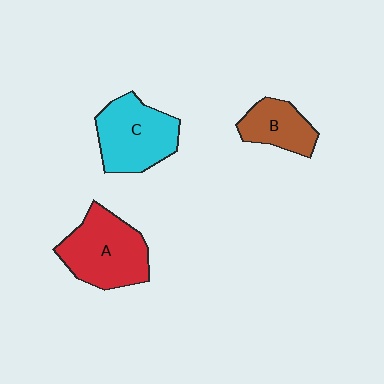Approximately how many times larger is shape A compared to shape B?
Approximately 1.8 times.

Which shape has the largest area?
Shape A (red).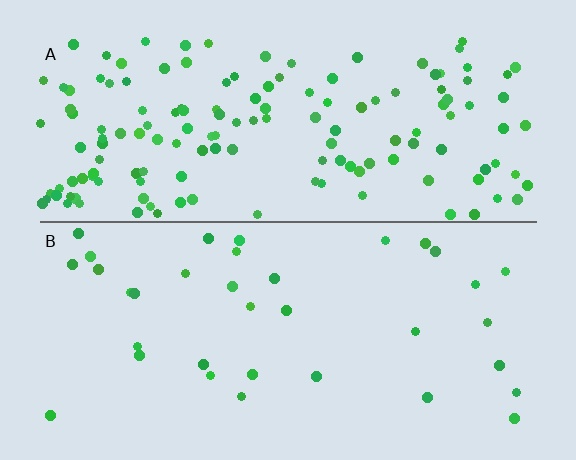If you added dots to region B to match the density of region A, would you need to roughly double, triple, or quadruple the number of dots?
Approximately quadruple.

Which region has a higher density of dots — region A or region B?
A (the top).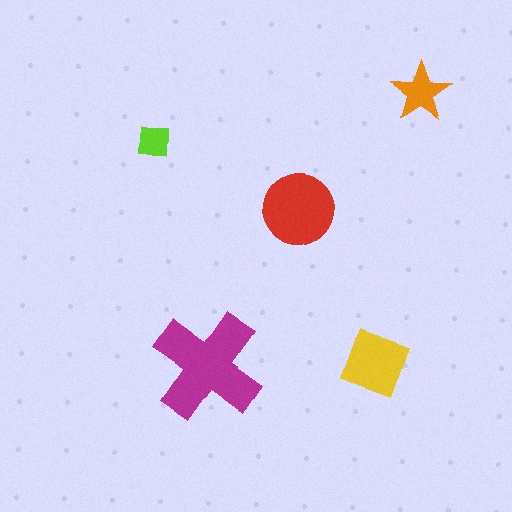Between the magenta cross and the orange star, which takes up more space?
The magenta cross.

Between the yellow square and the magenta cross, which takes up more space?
The magenta cross.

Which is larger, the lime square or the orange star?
The orange star.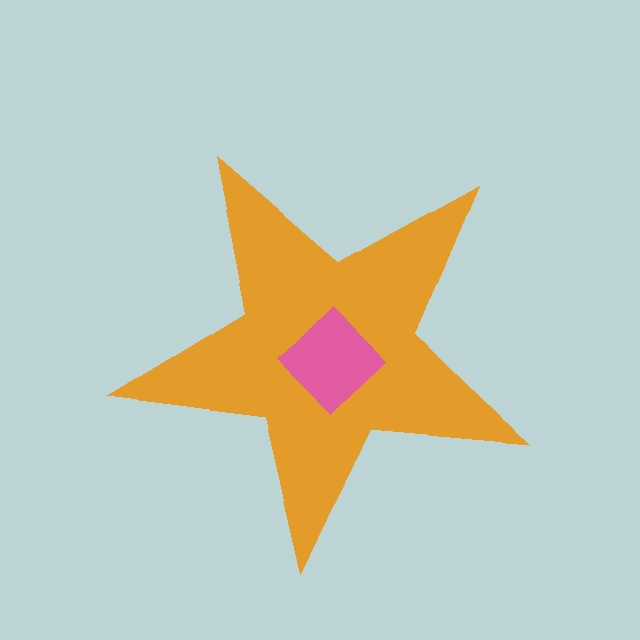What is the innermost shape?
The pink diamond.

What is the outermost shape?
The orange star.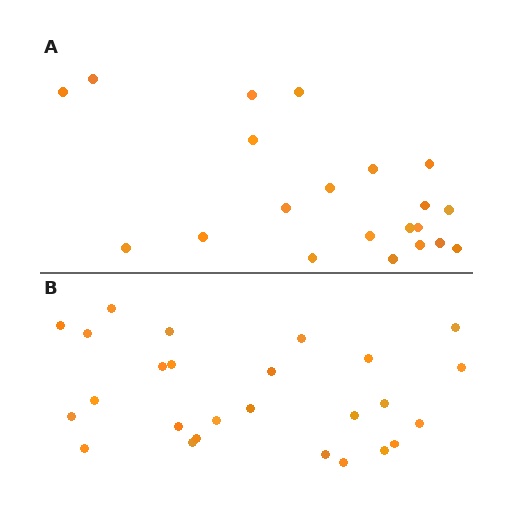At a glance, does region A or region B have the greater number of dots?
Region B (the bottom region) has more dots.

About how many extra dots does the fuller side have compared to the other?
Region B has about 5 more dots than region A.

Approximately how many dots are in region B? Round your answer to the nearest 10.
About 30 dots. (The exact count is 26, which rounds to 30.)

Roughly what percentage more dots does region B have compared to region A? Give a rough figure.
About 25% more.